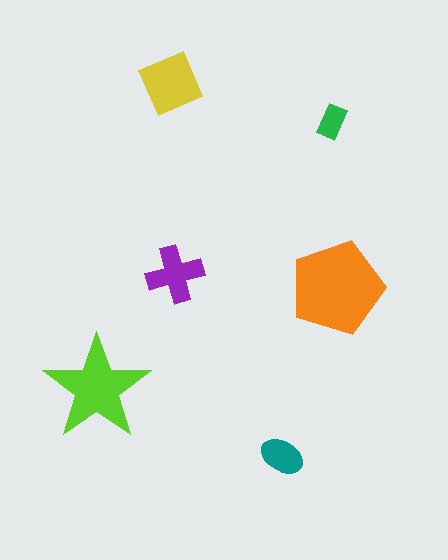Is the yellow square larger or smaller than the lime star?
Smaller.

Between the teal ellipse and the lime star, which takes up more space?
The lime star.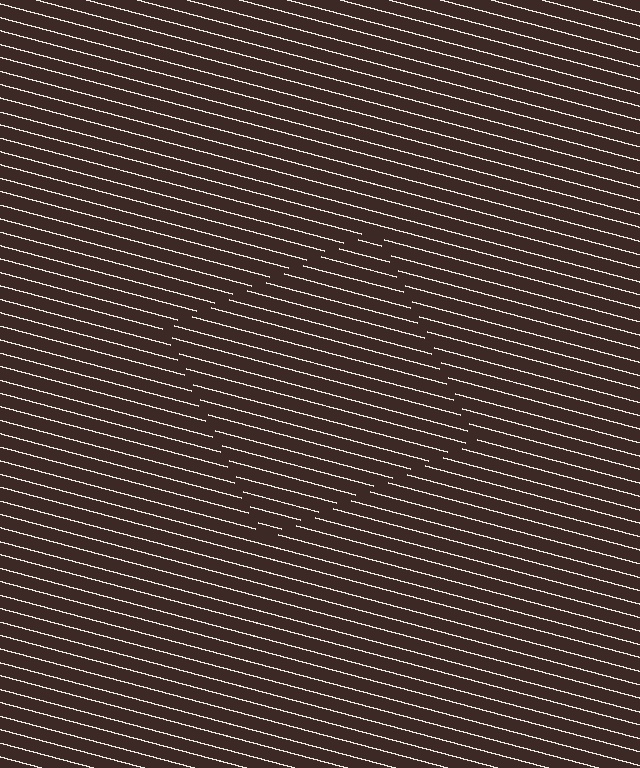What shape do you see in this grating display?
An illusory square. The interior of the shape contains the same grating, shifted by half a period — the contour is defined by the phase discontinuity where line-ends from the inner and outer gratings abut.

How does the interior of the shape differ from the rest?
The interior of the shape contains the same grating, shifted by half a period — the contour is defined by the phase discontinuity where line-ends from the inner and outer gratings abut.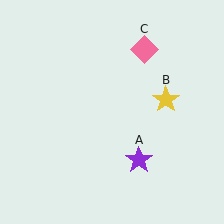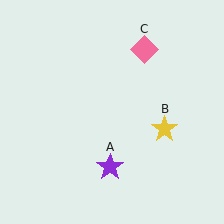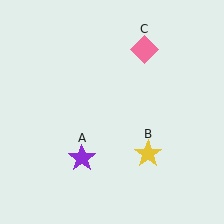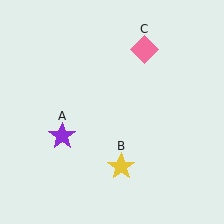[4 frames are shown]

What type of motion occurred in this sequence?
The purple star (object A), yellow star (object B) rotated clockwise around the center of the scene.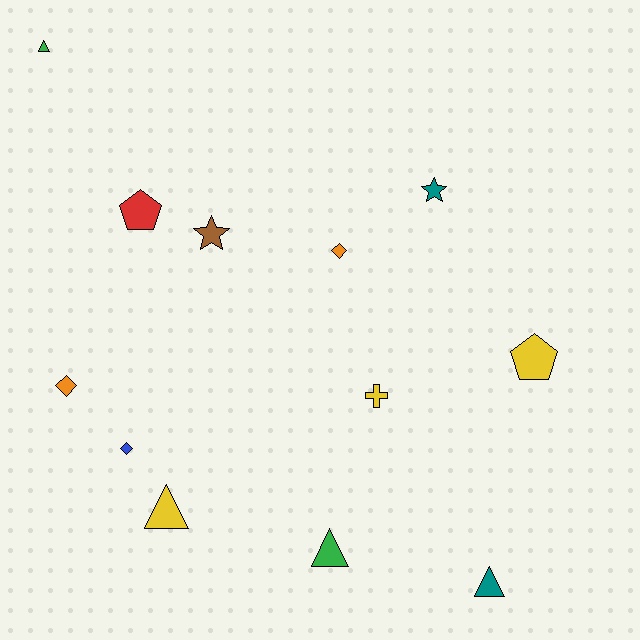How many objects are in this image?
There are 12 objects.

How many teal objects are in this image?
There are 2 teal objects.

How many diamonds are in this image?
There are 3 diamonds.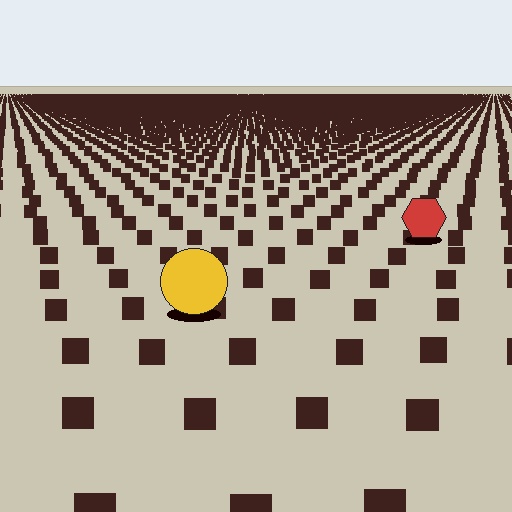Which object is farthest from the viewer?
The red hexagon is farthest from the viewer. It appears smaller and the ground texture around it is denser.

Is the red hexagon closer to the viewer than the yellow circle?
No. The yellow circle is closer — you can tell from the texture gradient: the ground texture is coarser near it.